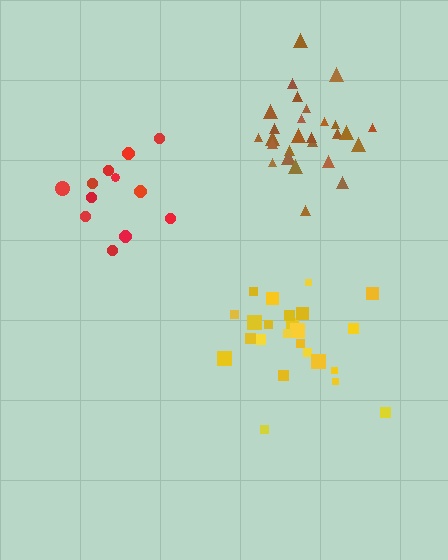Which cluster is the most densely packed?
Brown.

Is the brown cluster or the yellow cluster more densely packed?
Brown.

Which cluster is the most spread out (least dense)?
Red.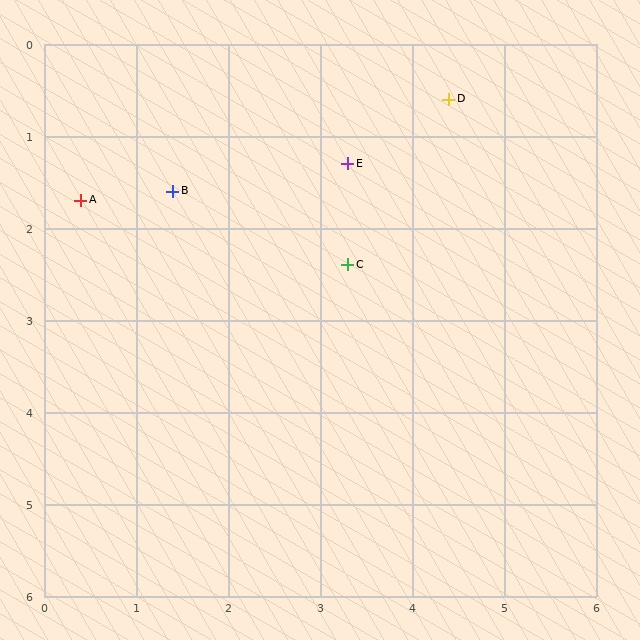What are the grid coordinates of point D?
Point D is at approximately (4.4, 0.6).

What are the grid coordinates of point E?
Point E is at approximately (3.3, 1.3).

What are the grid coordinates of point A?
Point A is at approximately (0.4, 1.7).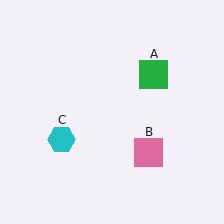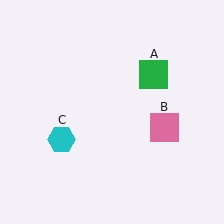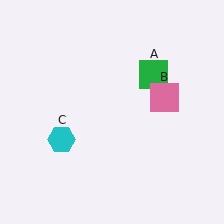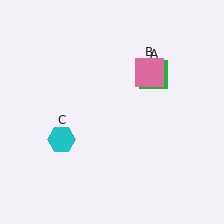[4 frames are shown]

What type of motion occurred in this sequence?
The pink square (object B) rotated counterclockwise around the center of the scene.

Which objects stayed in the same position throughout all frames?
Green square (object A) and cyan hexagon (object C) remained stationary.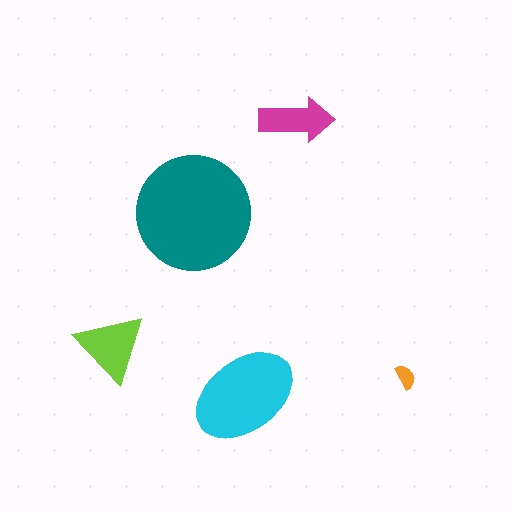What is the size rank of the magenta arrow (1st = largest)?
4th.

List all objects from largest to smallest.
The teal circle, the cyan ellipse, the lime triangle, the magenta arrow, the orange semicircle.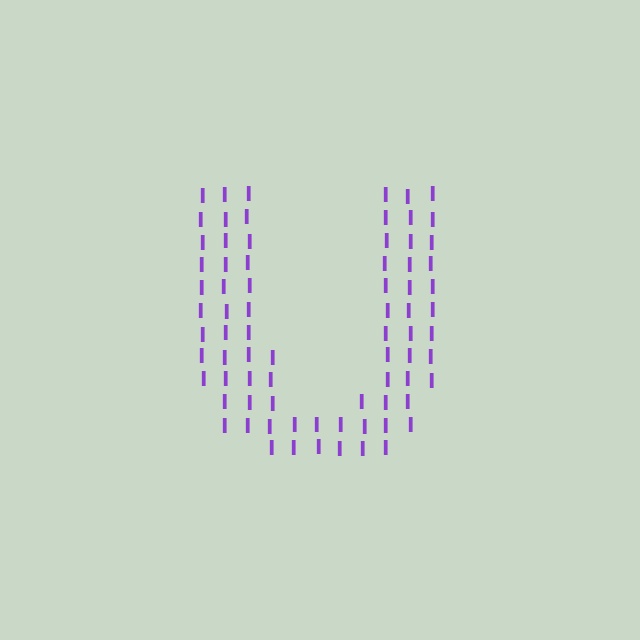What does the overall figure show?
The overall figure shows the letter U.